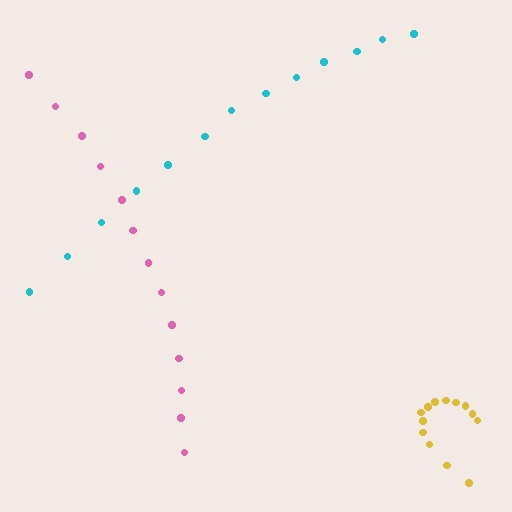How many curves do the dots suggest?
There are 3 distinct paths.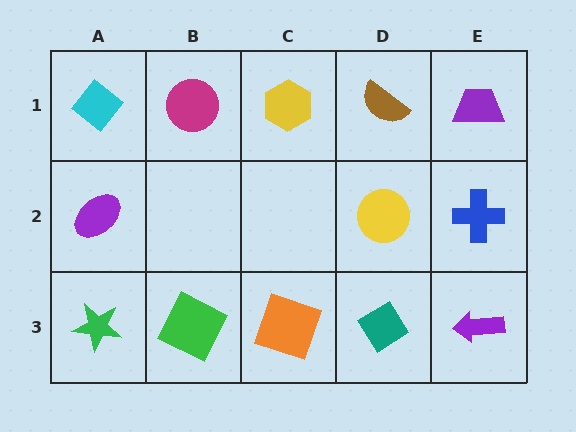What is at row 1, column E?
A purple trapezoid.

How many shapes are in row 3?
5 shapes.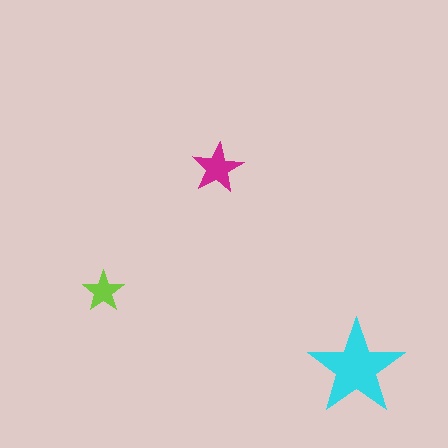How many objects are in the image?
There are 3 objects in the image.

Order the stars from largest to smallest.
the cyan one, the magenta one, the lime one.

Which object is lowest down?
The cyan star is bottommost.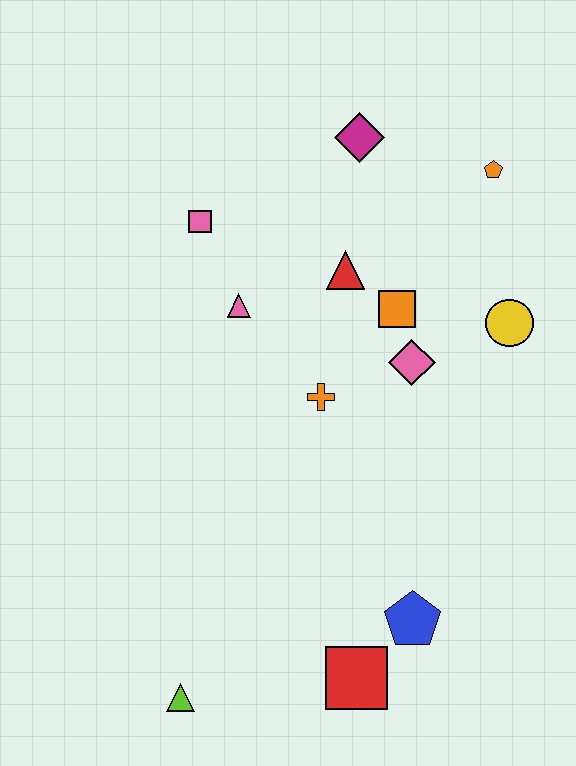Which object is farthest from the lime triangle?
The orange pentagon is farthest from the lime triangle.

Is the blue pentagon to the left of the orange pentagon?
Yes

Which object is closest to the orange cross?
The pink diamond is closest to the orange cross.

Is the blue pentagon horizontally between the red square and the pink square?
No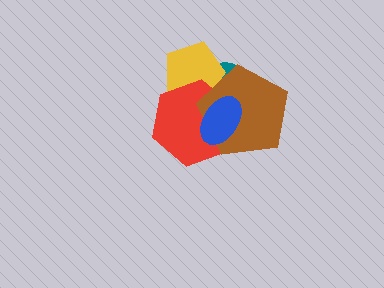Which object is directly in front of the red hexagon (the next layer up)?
The brown pentagon is directly in front of the red hexagon.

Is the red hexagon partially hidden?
Yes, it is partially covered by another shape.